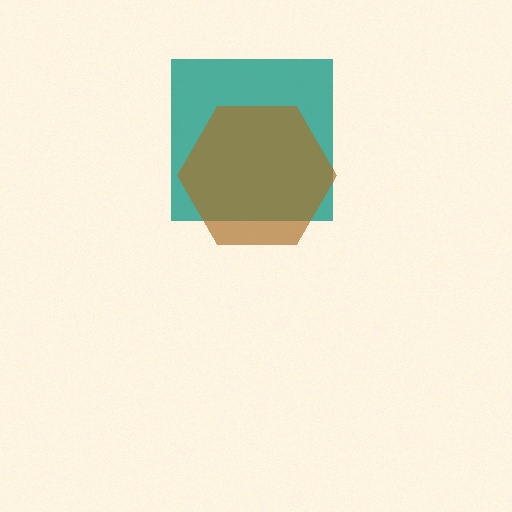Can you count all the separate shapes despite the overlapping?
Yes, there are 2 separate shapes.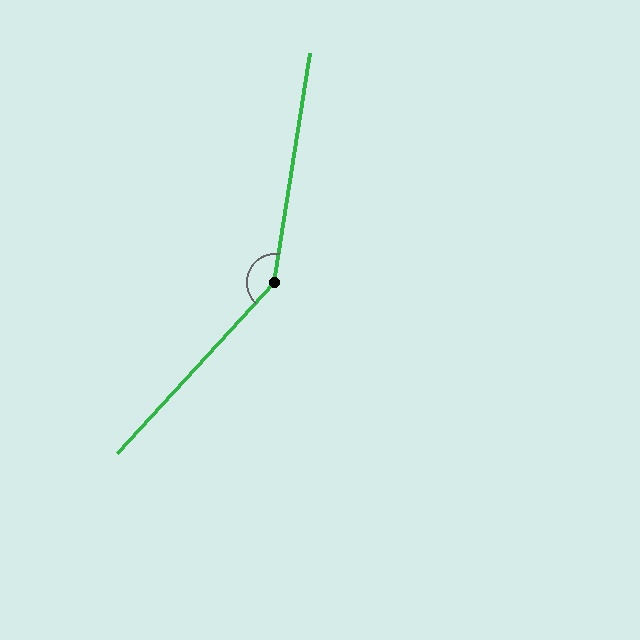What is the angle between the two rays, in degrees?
Approximately 146 degrees.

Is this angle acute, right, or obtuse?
It is obtuse.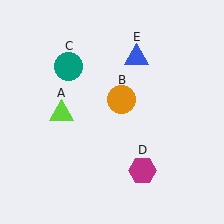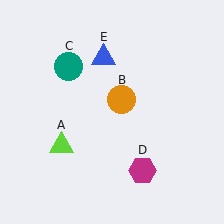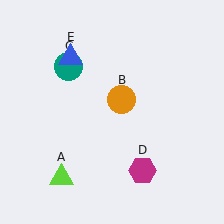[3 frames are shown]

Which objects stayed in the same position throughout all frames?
Orange circle (object B) and teal circle (object C) and magenta hexagon (object D) remained stationary.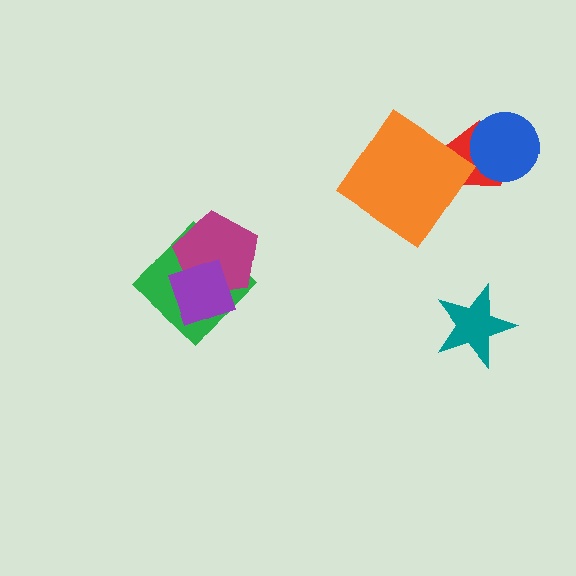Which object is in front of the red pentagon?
The blue circle is in front of the red pentagon.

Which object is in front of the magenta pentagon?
The purple square is in front of the magenta pentagon.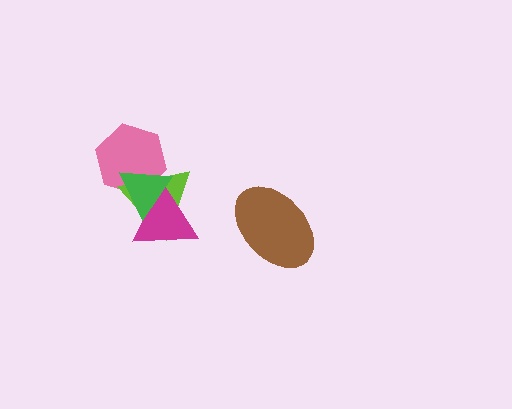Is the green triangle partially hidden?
No, no other shape covers it.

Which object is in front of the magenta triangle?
The green triangle is in front of the magenta triangle.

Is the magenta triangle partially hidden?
Yes, it is partially covered by another shape.